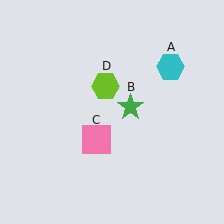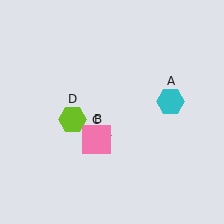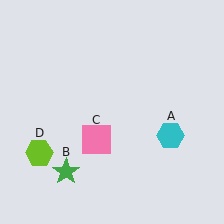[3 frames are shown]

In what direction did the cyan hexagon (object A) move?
The cyan hexagon (object A) moved down.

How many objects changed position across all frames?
3 objects changed position: cyan hexagon (object A), green star (object B), lime hexagon (object D).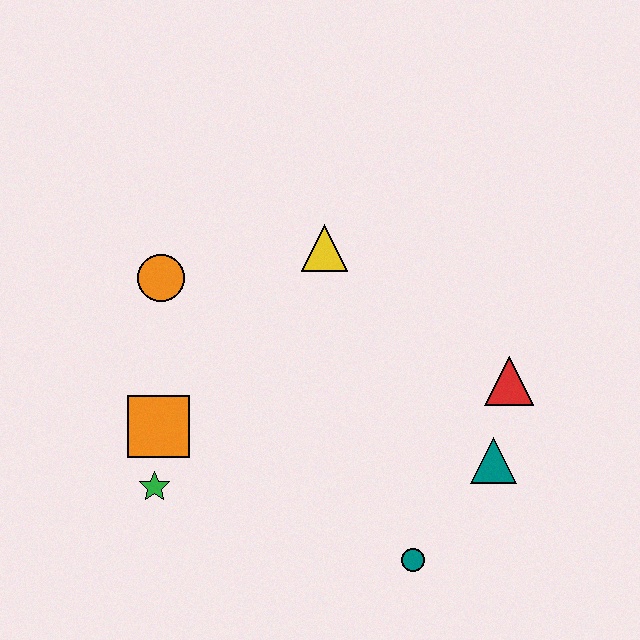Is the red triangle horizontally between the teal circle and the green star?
No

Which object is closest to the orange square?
The green star is closest to the orange square.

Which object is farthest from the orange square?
The red triangle is farthest from the orange square.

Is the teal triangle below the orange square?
Yes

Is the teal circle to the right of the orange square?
Yes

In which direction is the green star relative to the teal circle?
The green star is to the left of the teal circle.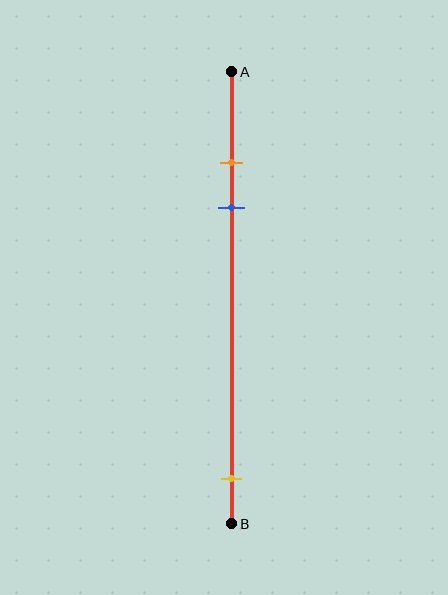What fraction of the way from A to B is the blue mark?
The blue mark is approximately 30% (0.3) of the way from A to B.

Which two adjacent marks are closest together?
The orange and blue marks are the closest adjacent pair.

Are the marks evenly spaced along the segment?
No, the marks are not evenly spaced.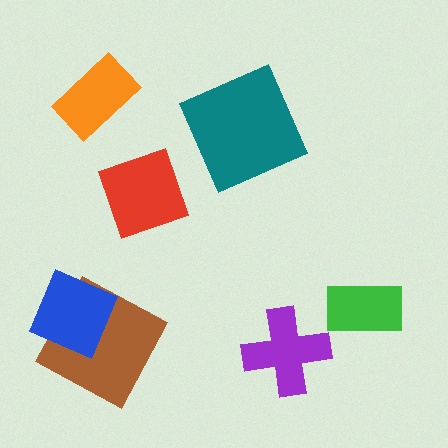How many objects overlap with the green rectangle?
0 objects overlap with the green rectangle.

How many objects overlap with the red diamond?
0 objects overlap with the red diamond.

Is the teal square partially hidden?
No, no other shape covers it.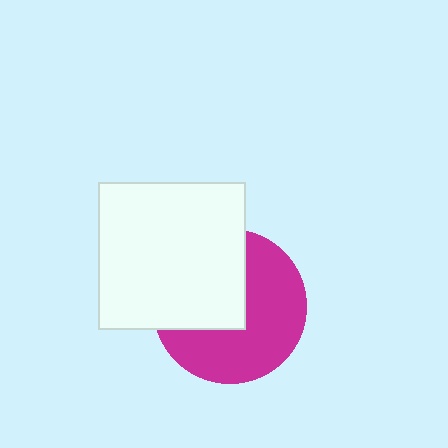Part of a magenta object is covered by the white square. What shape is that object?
It is a circle.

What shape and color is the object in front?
The object in front is a white square.